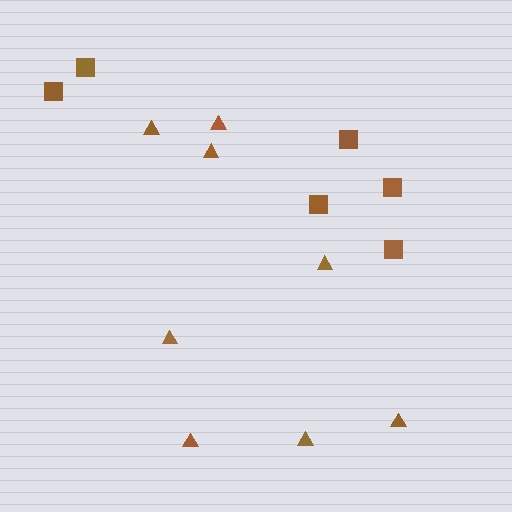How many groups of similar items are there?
There are 2 groups: one group of squares (6) and one group of triangles (8).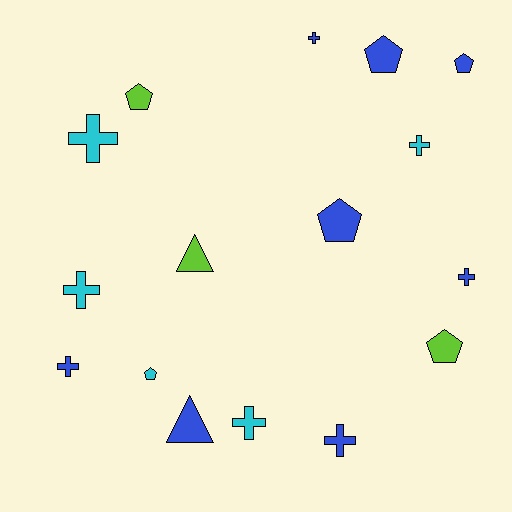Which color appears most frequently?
Blue, with 8 objects.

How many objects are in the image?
There are 16 objects.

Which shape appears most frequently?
Cross, with 8 objects.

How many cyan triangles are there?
There are no cyan triangles.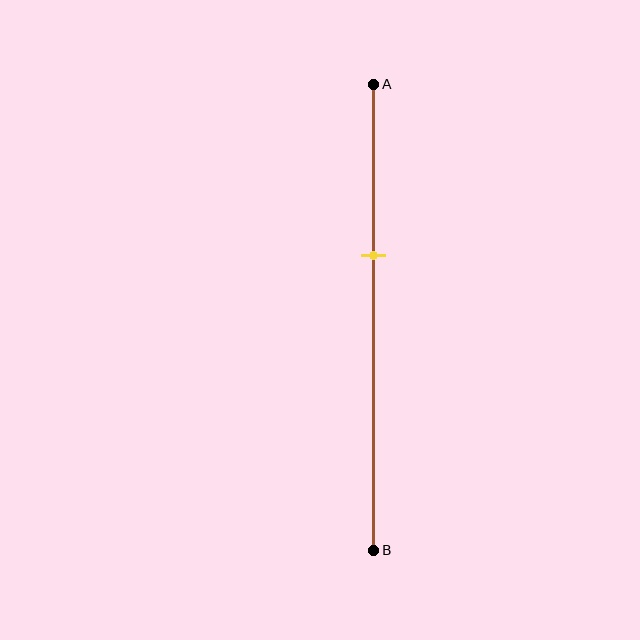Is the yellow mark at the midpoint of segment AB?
No, the mark is at about 35% from A, not at the 50% midpoint.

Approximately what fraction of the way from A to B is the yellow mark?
The yellow mark is approximately 35% of the way from A to B.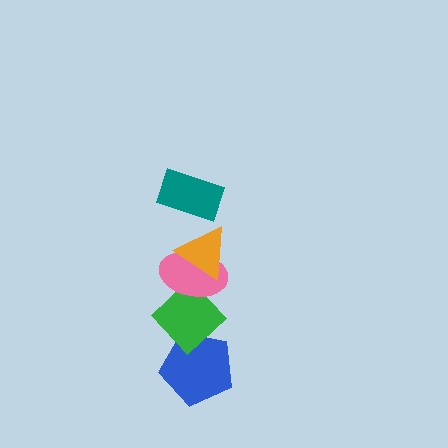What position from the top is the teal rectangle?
The teal rectangle is 1st from the top.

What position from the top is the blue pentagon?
The blue pentagon is 5th from the top.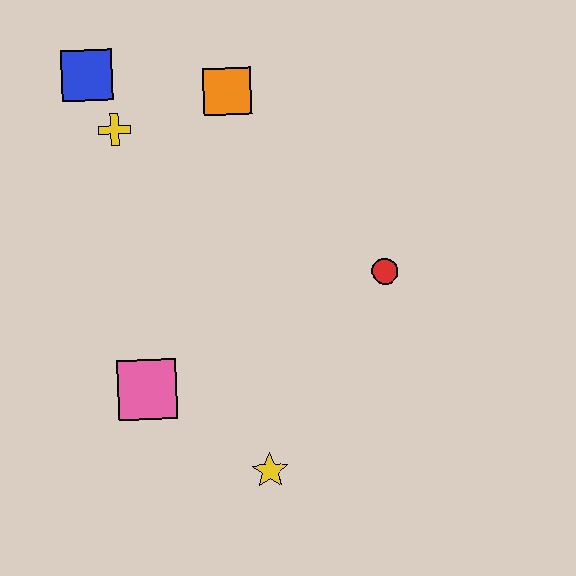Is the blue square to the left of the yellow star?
Yes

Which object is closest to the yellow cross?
The blue square is closest to the yellow cross.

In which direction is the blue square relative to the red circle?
The blue square is to the left of the red circle.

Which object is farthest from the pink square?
The blue square is farthest from the pink square.